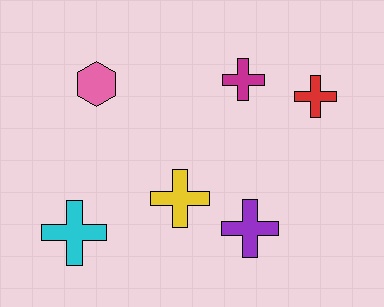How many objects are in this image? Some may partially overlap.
There are 6 objects.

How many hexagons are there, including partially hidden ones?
There is 1 hexagon.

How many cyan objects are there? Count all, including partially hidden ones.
There is 1 cyan object.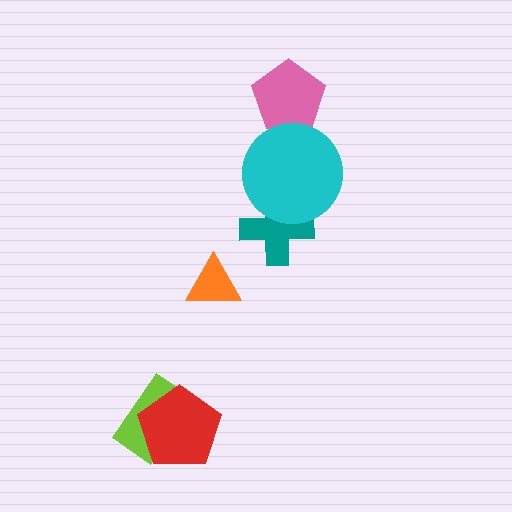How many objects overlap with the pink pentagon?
1 object overlaps with the pink pentagon.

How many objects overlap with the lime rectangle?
1 object overlaps with the lime rectangle.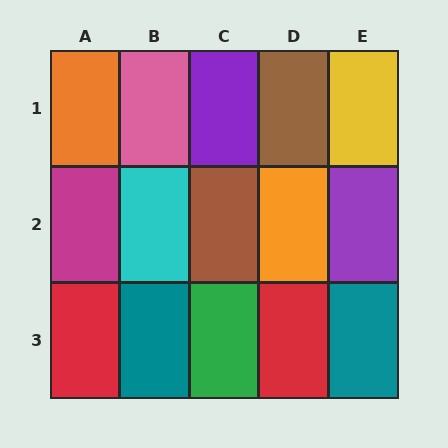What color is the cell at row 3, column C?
Green.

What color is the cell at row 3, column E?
Teal.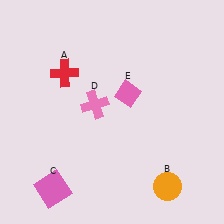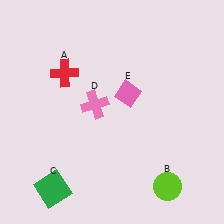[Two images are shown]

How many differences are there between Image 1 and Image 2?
There are 2 differences between the two images.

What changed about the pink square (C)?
In Image 1, C is pink. In Image 2, it changed to green.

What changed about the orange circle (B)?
In Image 1, B is orange. In Image 2, it changed to lime.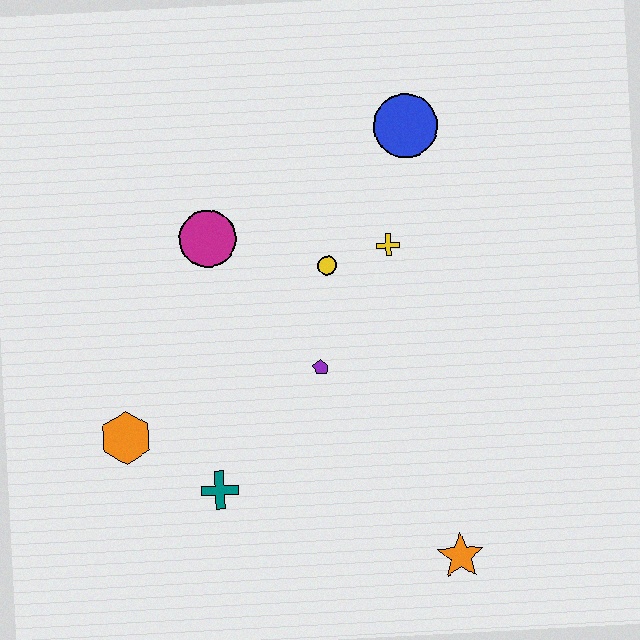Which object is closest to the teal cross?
The orange hexagon is closest to the teal cross.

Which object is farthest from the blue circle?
The orange star is farthest from the blue circle.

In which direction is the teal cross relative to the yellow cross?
The teal cross is below the yellow cross.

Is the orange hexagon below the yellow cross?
Yes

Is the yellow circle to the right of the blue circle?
No